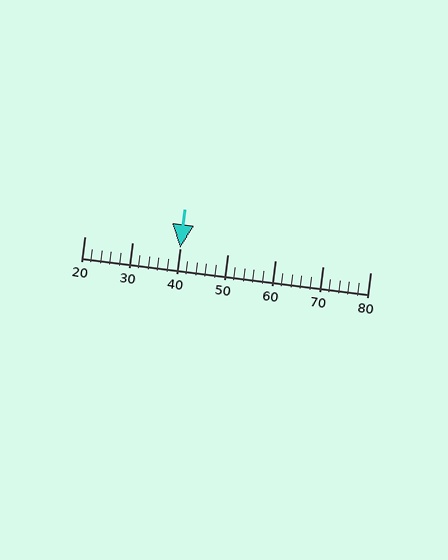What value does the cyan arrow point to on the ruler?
The cyan arrow points to approximately 40.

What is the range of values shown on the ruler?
The ruler shows values from 20 to 80.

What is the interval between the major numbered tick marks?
The major tick marks are spaced 10 units apart.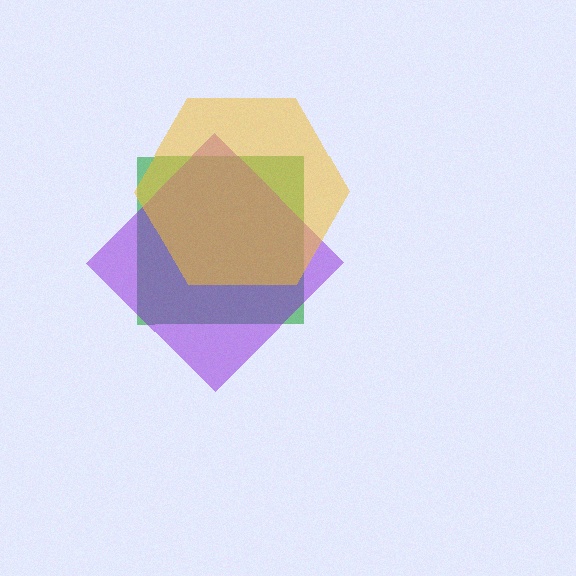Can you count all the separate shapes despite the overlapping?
Yes, there are 3 separate shapes.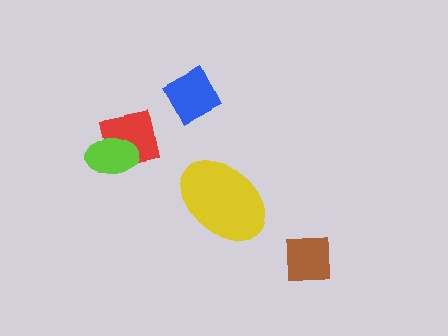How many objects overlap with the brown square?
0 objects overlap with the brown square.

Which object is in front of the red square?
The lime ellipse is in front of the red square.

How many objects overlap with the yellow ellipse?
0 objects overlap with the yellow ellipse.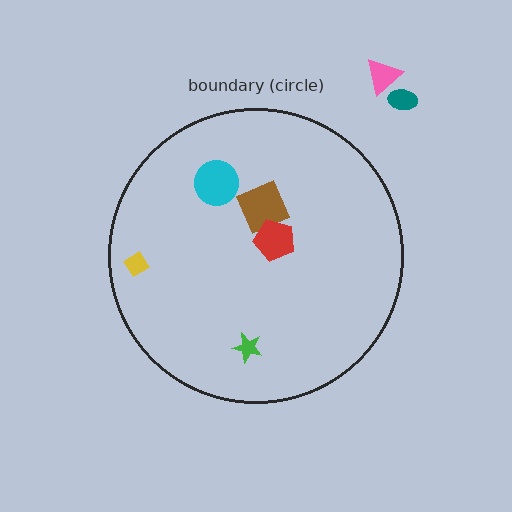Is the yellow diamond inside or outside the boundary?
Inside.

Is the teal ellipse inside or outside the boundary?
Outside.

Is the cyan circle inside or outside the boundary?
Inside.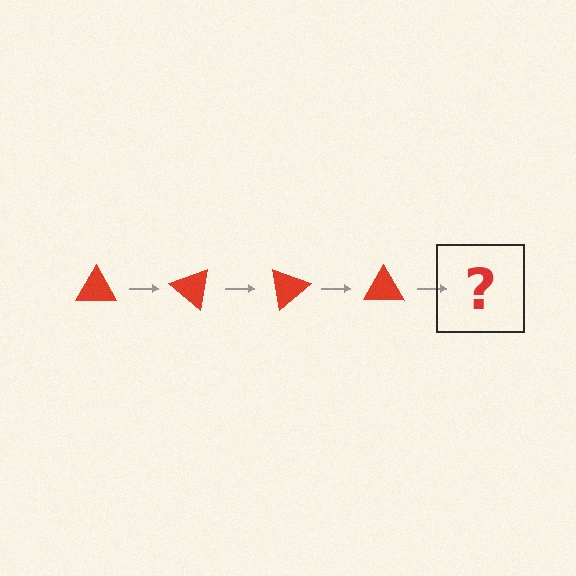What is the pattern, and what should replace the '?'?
The pattern is that the triangle rotates 40 degrees each step. The '?' should be a red triangle rotated 160 degrees.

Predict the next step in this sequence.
The next step is a red triangle rotated 160 degrees.